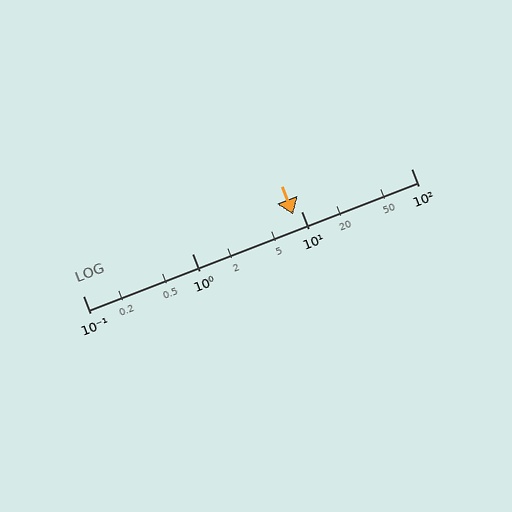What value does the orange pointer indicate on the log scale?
The pointer indicates approximately 8.4.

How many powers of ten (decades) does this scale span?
The scale spans 3 decades, from 0.1 to 100.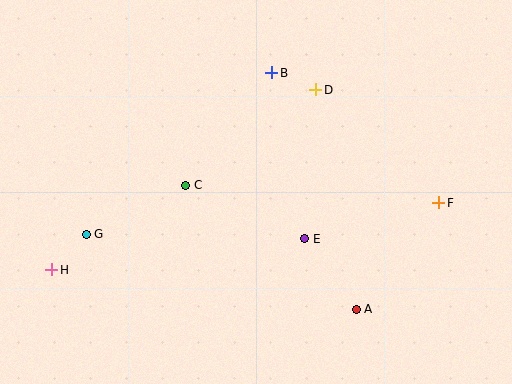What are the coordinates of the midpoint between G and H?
The midpoint between G and H is at (69, 252).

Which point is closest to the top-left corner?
Point G is closest to the top-left corner.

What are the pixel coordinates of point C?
Point C is at (186, 185).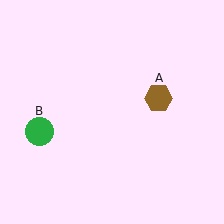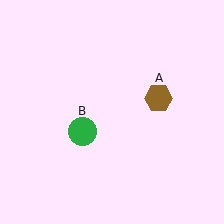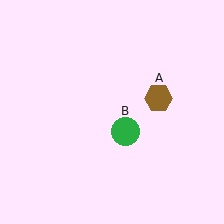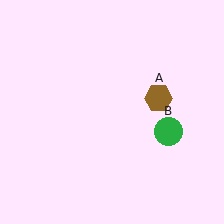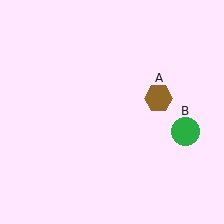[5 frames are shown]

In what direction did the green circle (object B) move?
The green circle (object B) moved right.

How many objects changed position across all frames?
1 object changed position: green circle (object B).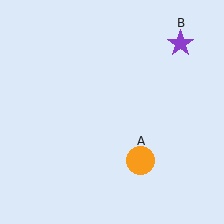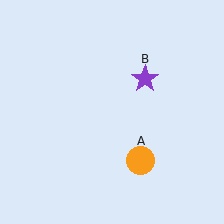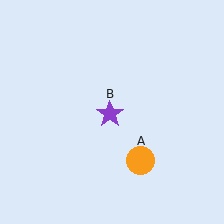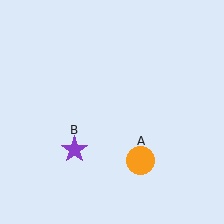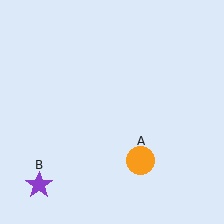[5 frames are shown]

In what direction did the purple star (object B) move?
The purple star (object B) moved down and to the left.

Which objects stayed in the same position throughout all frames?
Orange circle (object A) remained stationary.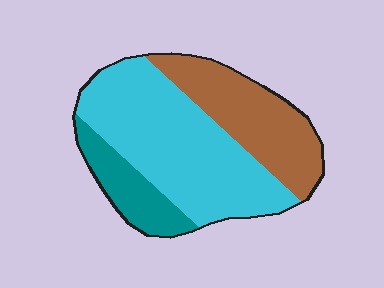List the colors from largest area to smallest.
From largest to smallest: cyan, brown, teal.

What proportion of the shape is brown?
Brown covers roughly 30% of the shape.